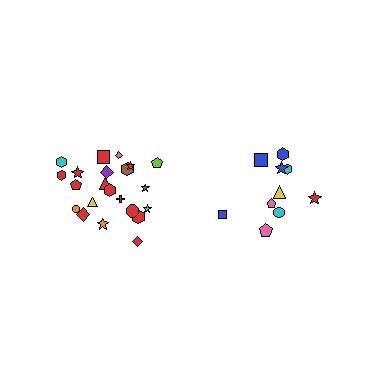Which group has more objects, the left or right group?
The left group.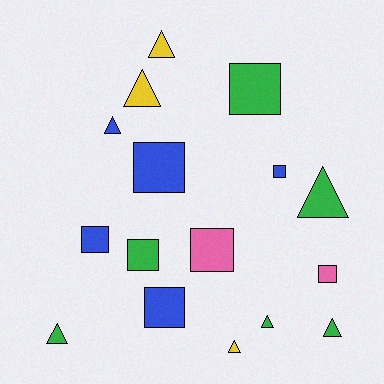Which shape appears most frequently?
Square, with 8 objects.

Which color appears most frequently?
Green, with 6 objects.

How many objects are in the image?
There are 16 objects.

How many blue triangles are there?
There is 1 blue triangle.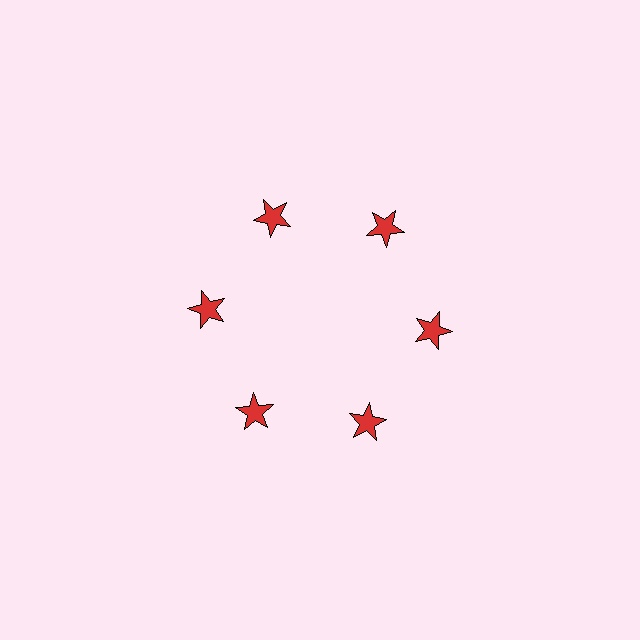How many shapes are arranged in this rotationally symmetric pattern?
There are 6 shapes, arranged in 6 groups of 1.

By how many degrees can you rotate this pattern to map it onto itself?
The pattern maps onto itself every 60 degrees of rotation.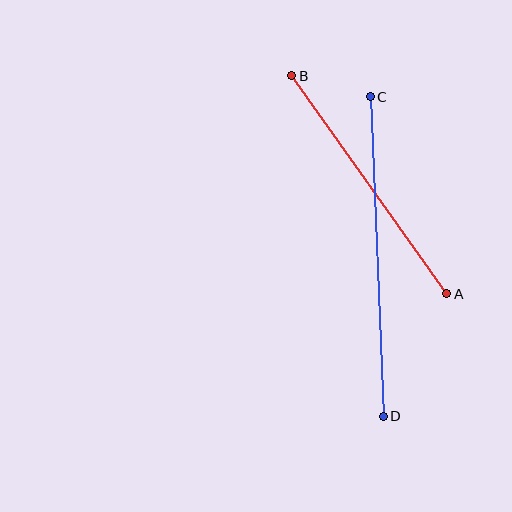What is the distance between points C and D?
The distance is approximately 320 pixels.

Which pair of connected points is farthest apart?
Points C and D are farthest apart.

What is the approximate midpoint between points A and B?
The midpoint is at approximately (369, 185) pixels.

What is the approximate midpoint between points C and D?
The midpoint is at approximately (377, 256) pixels.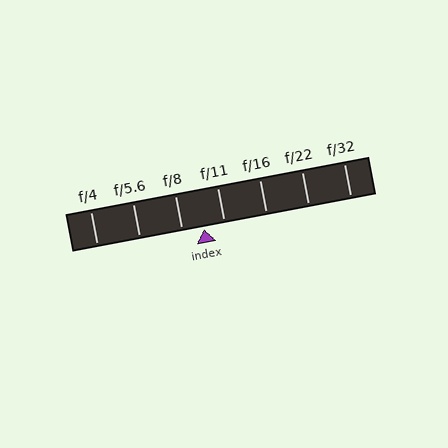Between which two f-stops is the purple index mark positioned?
The index mark is between f/8 and f/11.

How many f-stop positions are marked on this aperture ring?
There are 7 f-stop positions marked.